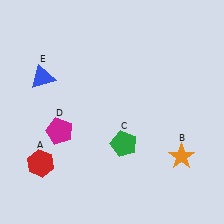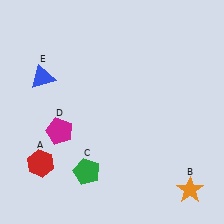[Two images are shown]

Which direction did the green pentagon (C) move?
The green pentagon (C) moved left.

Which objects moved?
The objects that moved are: the orange star (B), the green pentagon (C).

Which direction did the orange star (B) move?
The orange star (B) moved down.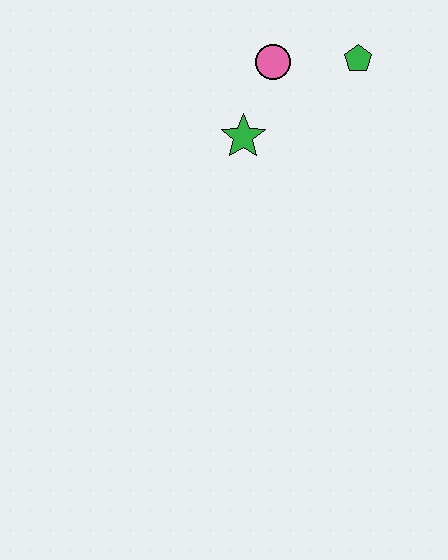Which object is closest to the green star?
The pink circle is closest to the green star.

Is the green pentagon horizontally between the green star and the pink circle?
No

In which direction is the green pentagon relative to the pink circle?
The green pentagon is to the right of the pink circle.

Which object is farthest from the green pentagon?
The green star is farthest from the green pentagon.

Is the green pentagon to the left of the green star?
No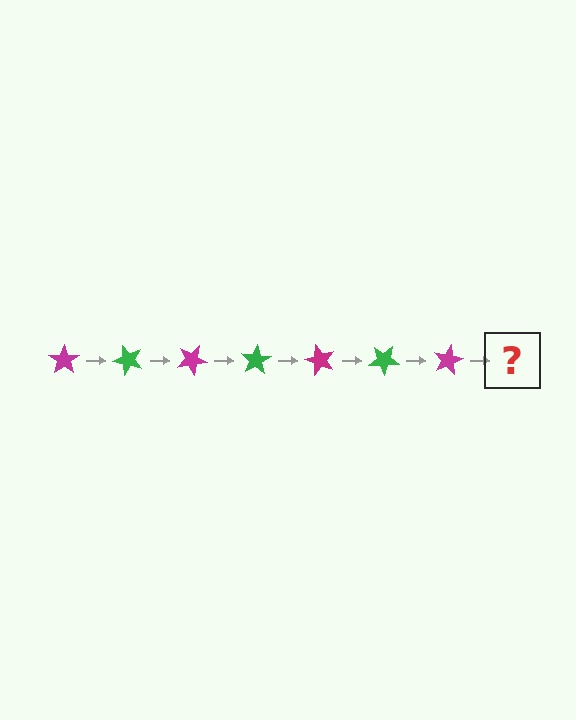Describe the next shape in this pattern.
It should be a green star, rotated 350 degrees from the start.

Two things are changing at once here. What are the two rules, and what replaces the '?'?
The two rules are that it rotates 50 degrees each step and the color cycles through magenta and green. The '?' should be a green star, rotated 350 degrees from the start.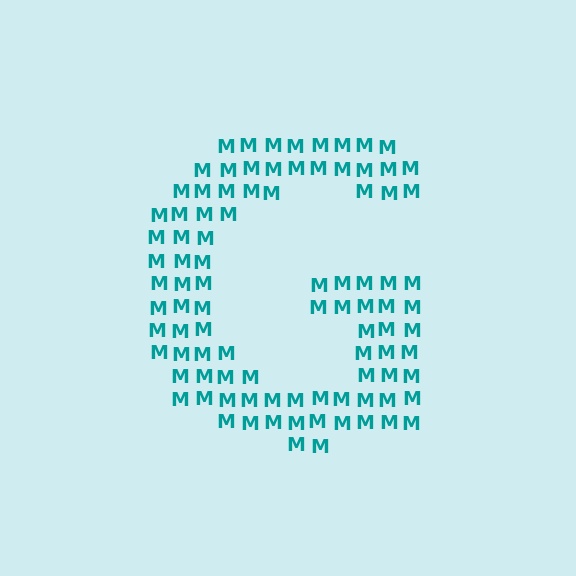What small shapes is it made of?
It is made of small letter M's.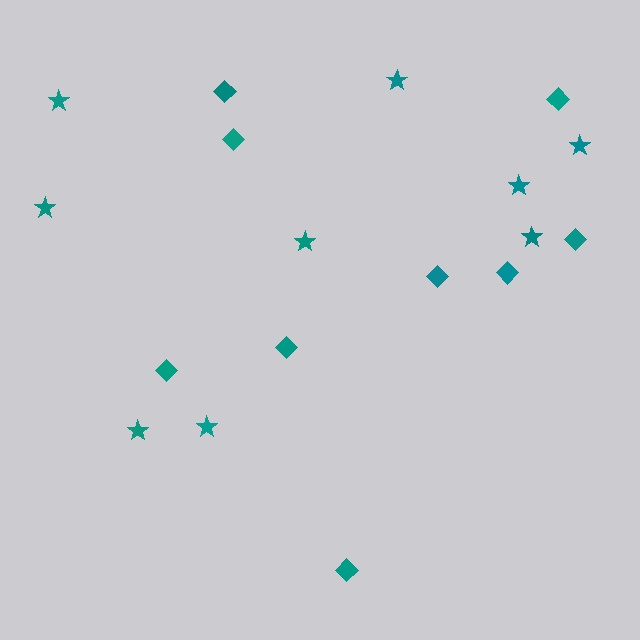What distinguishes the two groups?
There are 2 groups: one group of diamonds (9) and one group of stars (9).